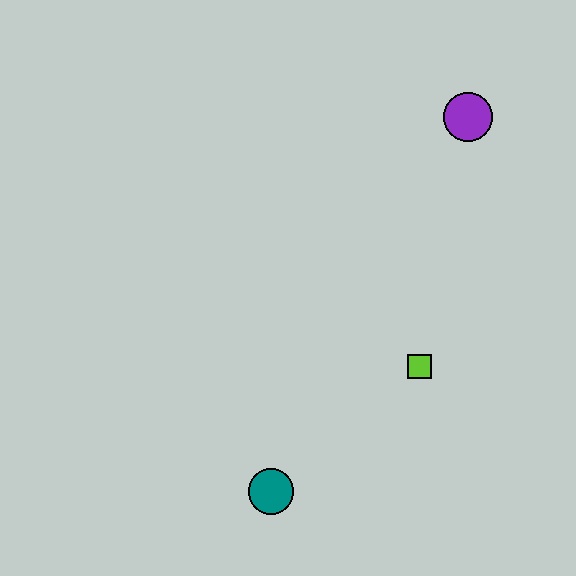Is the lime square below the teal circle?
No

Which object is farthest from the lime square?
The purple circle is farthest from the lime square.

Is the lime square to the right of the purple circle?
No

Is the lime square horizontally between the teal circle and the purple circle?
Yes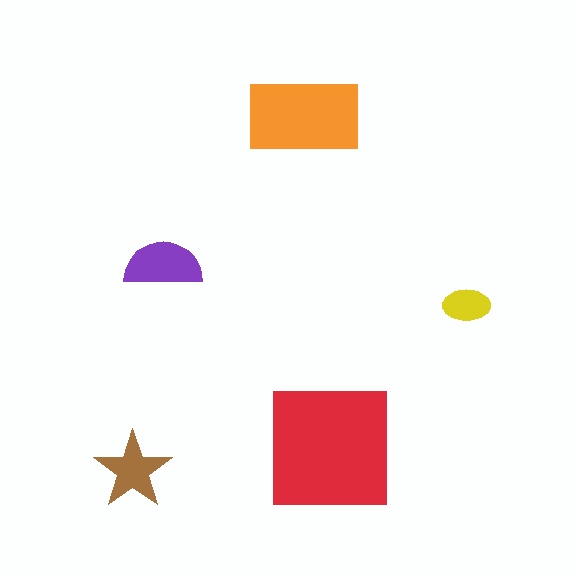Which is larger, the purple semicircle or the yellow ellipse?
The purple semicircle.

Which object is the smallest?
The yellow ellipse.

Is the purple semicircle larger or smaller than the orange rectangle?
Smaller.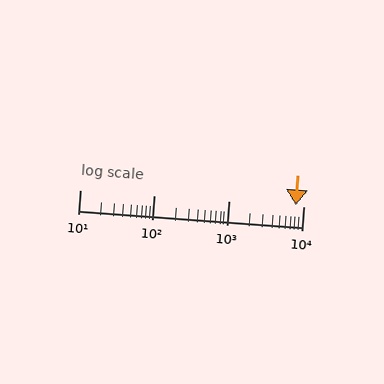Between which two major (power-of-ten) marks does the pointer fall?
The pointer is between 1000 and 10000.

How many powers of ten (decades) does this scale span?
The scale spans 3 decades, from 10 to 10000.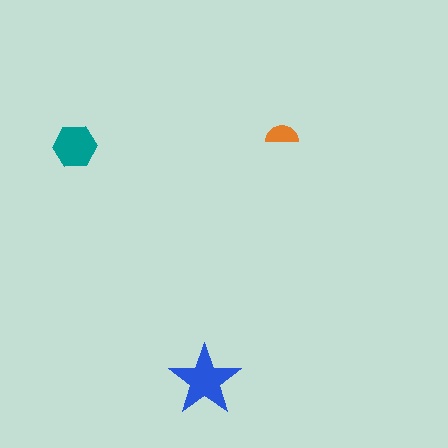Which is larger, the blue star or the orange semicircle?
The blue star.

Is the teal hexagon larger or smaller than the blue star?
Smaller.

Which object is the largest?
The blue star.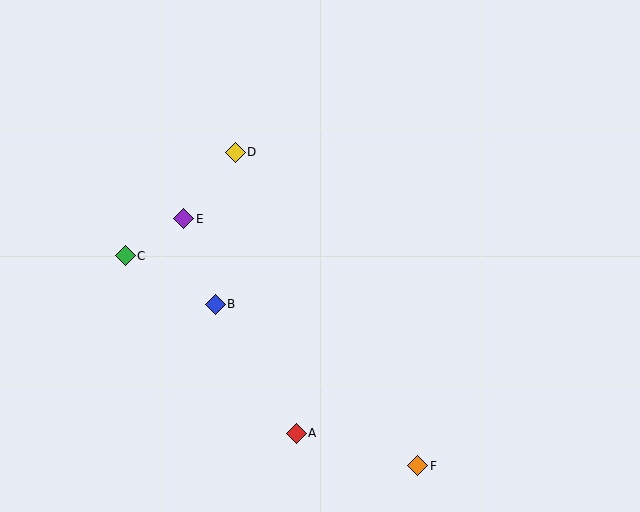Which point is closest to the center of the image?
Point B at (215, 304) is closest to the center.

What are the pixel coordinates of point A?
Point A is at (296, 433).